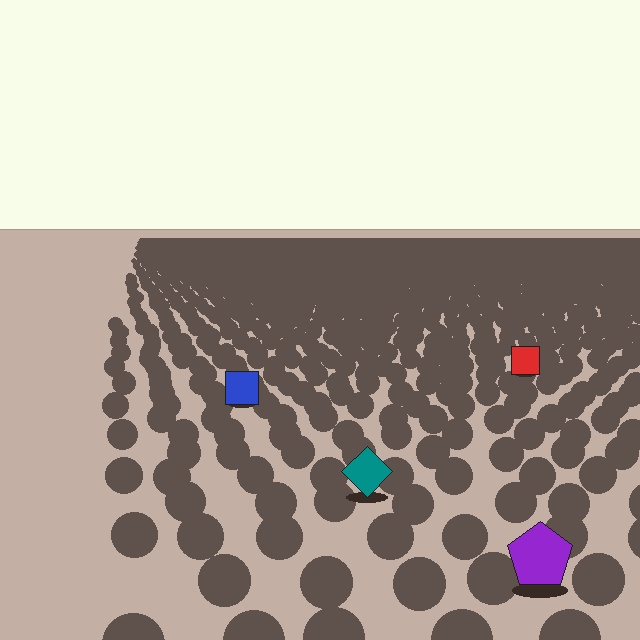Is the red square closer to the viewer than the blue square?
No. The blue square is closer — you can tell from the texture gradient: the ground texture is coarser near it.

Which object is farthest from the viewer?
The red square is farthest from the viewer. It appears smaller and the ground texture around it is denser.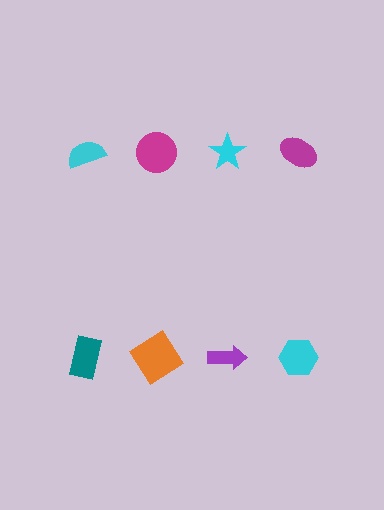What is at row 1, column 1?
A cyan semicircle.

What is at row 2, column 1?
A teal rectangle.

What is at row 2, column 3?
A purple arrow.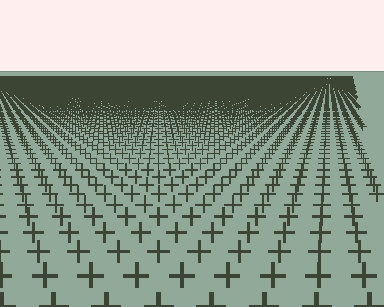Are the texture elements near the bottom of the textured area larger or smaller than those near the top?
Larger. Near the bottom, elements are closer to the viewer and appear at a bigger on-screen size.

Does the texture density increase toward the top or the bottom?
Density increases toward the top.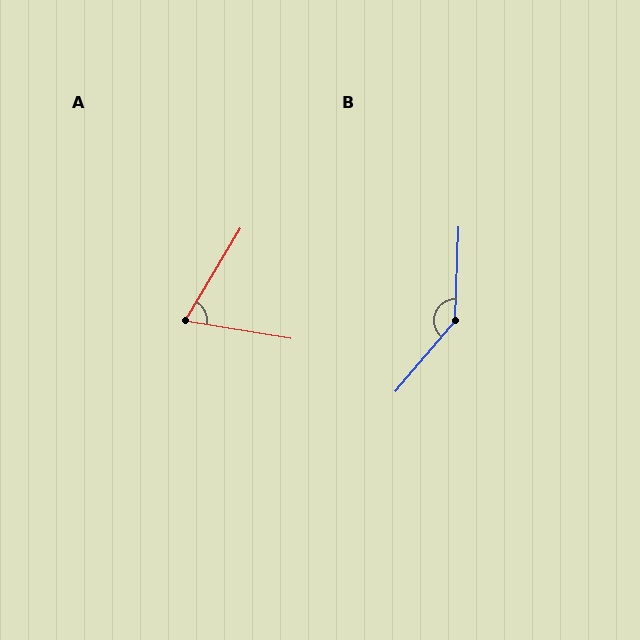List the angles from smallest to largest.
A (69°), B (142°).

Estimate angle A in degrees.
Approximately 69 degrees.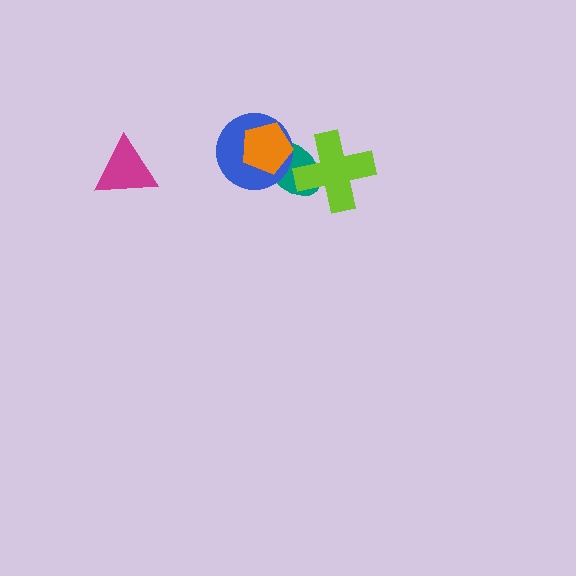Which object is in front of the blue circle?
The orange pentagon is in front of the blue circle.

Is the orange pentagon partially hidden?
No, no other shape covers it.